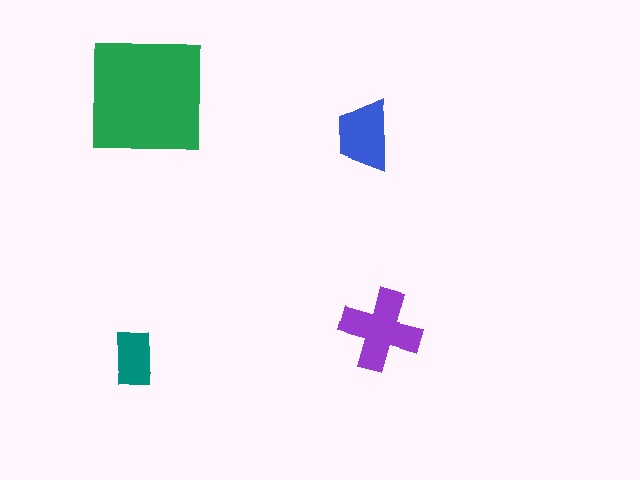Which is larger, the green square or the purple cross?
The green square.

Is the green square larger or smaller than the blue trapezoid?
Larger.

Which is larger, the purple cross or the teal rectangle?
The purple cross.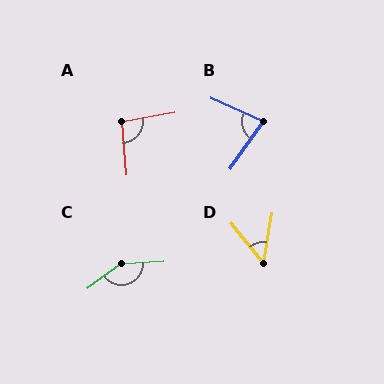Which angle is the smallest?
D, at approximately 48 degrees.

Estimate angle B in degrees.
Approximately 79 degrees.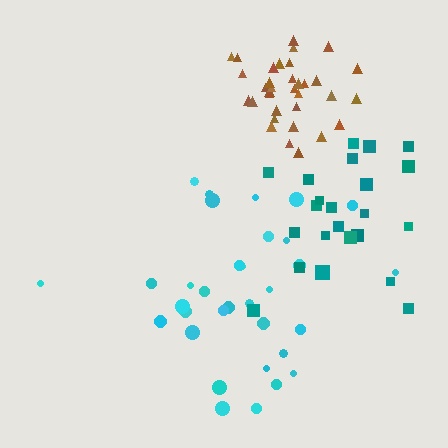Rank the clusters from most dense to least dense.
brown, teal, cyan.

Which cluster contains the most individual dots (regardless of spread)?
Cyan (34).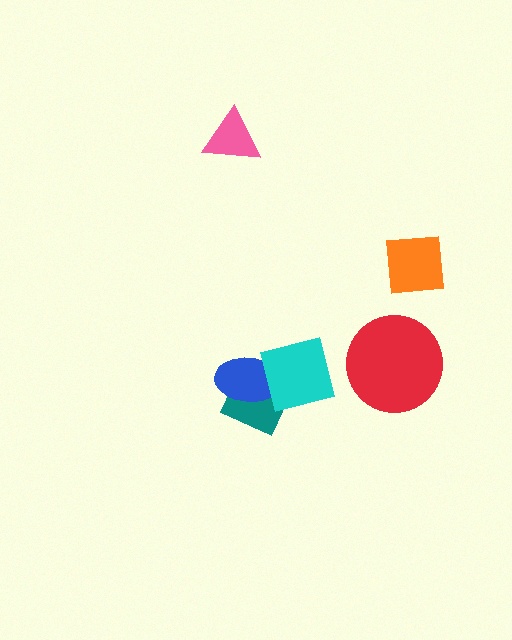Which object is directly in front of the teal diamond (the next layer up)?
The blue ellipse is directly in front of the teal diamond.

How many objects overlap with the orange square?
0 objects overlap with the orange square.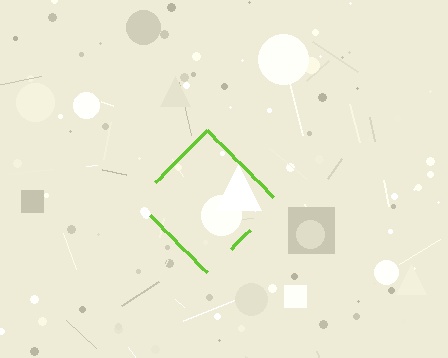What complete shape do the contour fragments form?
The contour fragments form a diamond.